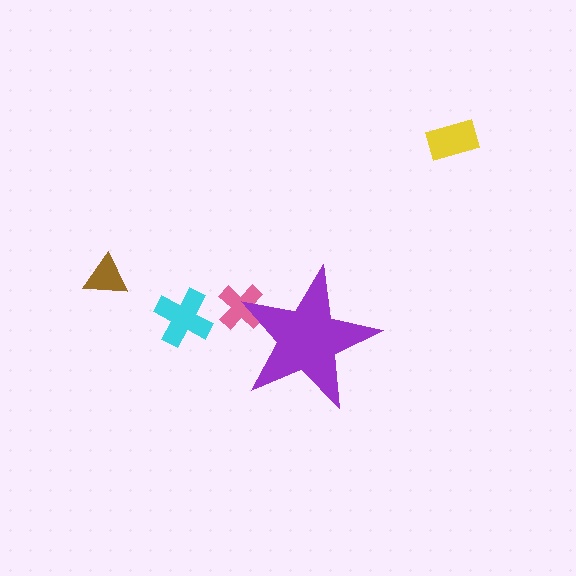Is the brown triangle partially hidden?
No, the brown triangle is fully visible.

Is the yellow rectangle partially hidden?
No, the yellow rectangle is fully visible.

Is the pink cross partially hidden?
Yes, the pink cross is partially hidden behind the purple star.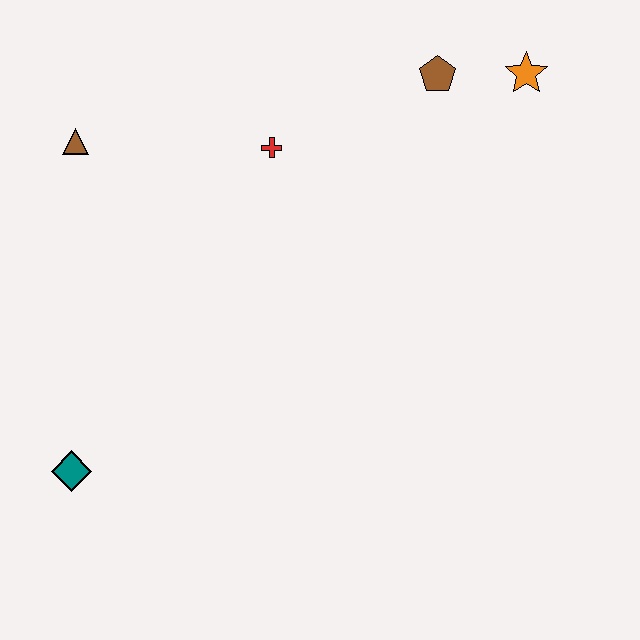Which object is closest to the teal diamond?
The brown triangle is closest to the teal diamond.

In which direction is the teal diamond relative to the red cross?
The teal diamond is below the red cross.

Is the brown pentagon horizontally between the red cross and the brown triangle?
No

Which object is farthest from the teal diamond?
The orange star is farthest from the teal diamond.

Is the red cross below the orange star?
Yes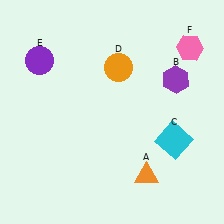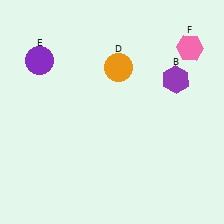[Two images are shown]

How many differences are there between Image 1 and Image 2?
There are 2 differences between the two images.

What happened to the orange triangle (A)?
The orange triangle (A) was removed in Image 2. It was in the bottom-right area of Image 1.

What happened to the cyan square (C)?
The cyan square (C) was removed in Image 2. It was in the bottom-right area of Image 1.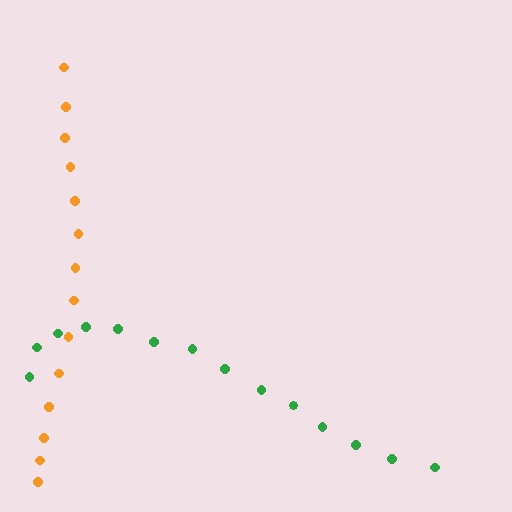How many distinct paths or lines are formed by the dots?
There are 2 distinct paths.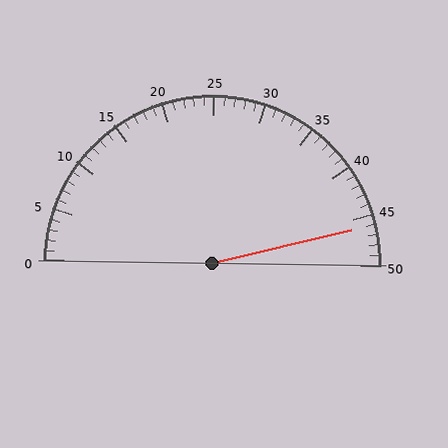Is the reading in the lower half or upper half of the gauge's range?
The reading is in the upper half of the range (0 to 50).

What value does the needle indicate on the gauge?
The needle indicates approximately 46.